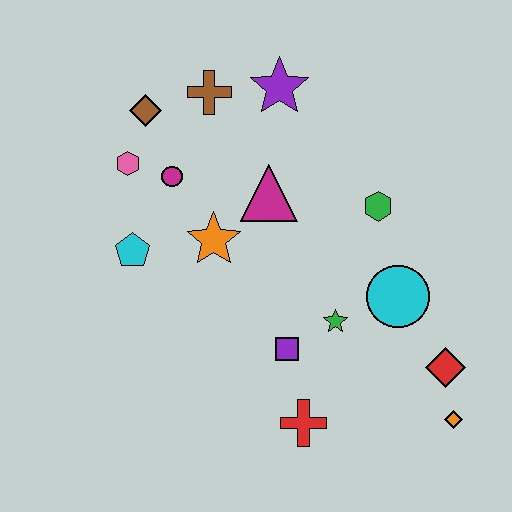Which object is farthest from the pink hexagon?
The orange diamond is farthest from the pink hexagon.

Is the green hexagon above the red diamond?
Yes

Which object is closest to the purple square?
The green star is closest to the purple square.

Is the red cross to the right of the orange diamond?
No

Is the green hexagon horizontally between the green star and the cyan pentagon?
No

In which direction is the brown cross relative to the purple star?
The brown cross is to the left of the purple star.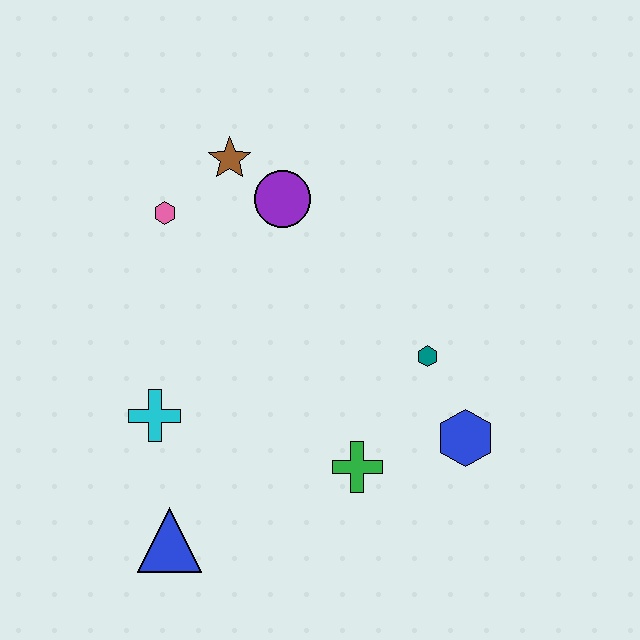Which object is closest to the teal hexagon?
The blue hexagon is closest to the teal hexagon.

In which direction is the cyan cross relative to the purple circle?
The cyan cross is below the purple circle.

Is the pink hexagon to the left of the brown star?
Yes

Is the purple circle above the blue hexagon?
Yes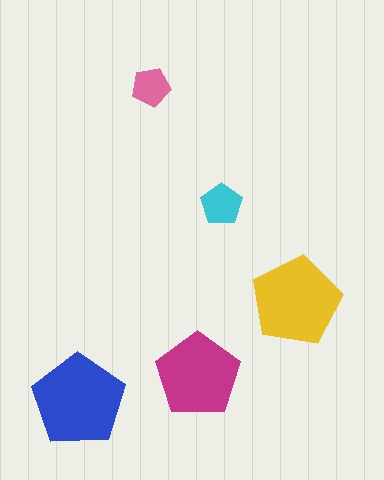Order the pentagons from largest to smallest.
the blue one, the yellow one, the magenta one, the cyan one, the pink one.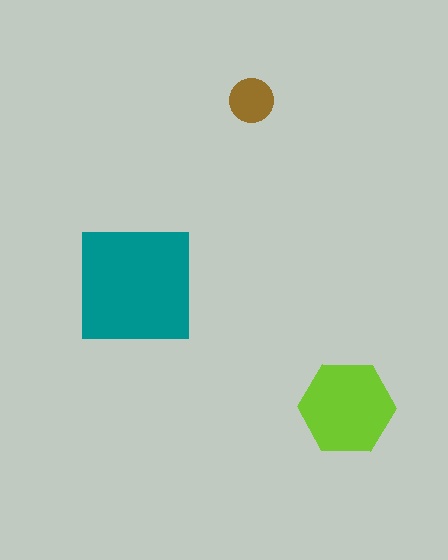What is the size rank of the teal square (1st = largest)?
1st.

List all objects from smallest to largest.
The brown circle, the lime hexagon, the teal square.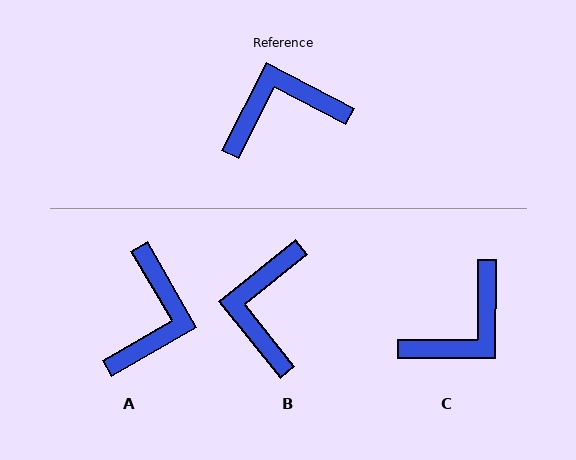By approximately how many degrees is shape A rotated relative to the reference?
Approximately 122 degrees clockwise.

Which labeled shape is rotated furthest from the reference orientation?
C, about 153 degrees away.